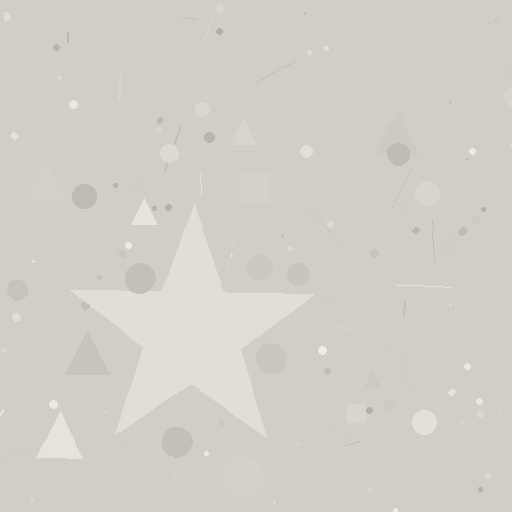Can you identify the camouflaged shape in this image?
The camouflaged shape is a star.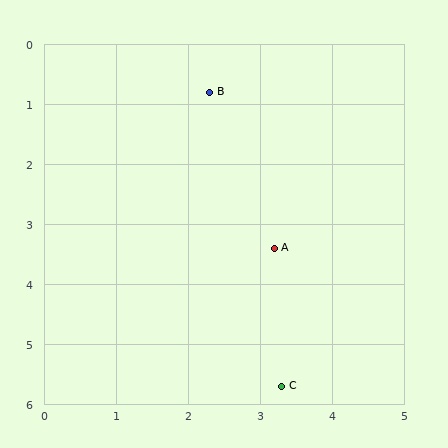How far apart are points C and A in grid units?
Points C and A are about 2.3 grid units apart.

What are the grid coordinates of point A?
Point A is at approximately (3.2, 3.4).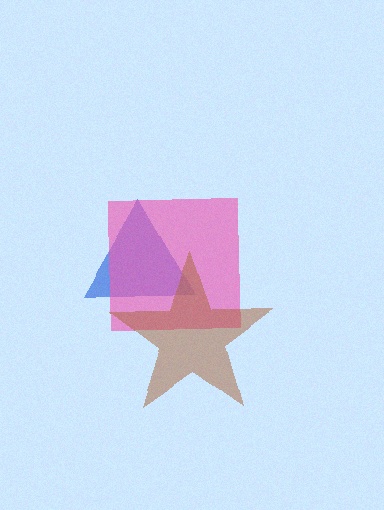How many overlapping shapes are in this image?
There are 3 overlapping shapes in the image.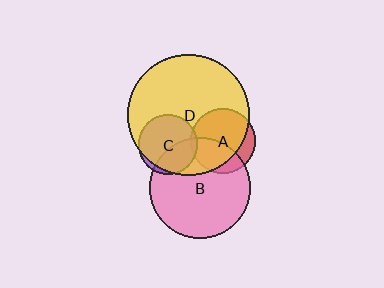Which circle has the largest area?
Circle D (yellow).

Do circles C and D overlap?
Yes.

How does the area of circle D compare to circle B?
Approximately 1.5 times.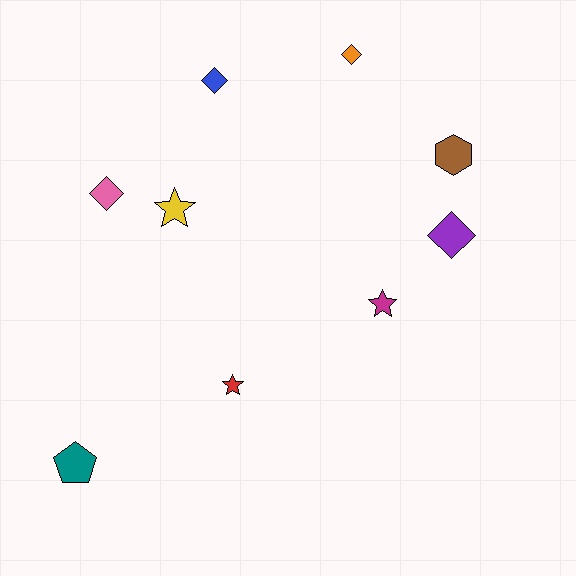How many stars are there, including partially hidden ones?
There are 3 stars.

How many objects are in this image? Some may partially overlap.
There are 9 objects.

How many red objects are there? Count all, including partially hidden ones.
There is 1 red object.